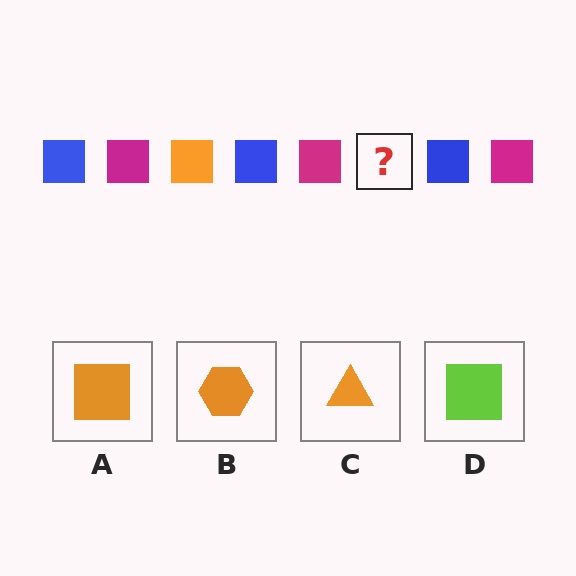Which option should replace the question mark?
Option A.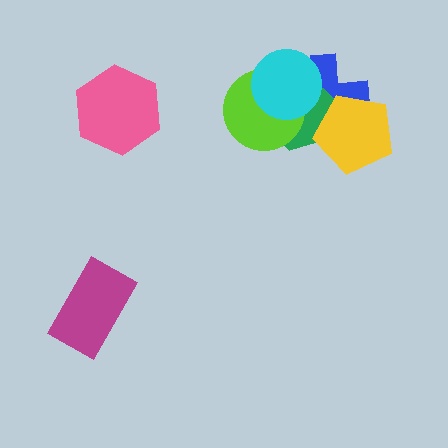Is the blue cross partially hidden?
Yes, it is partially covered by another shape.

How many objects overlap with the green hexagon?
4 objects overlap with the green hexagon.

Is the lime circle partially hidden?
Yes, it is partially covered by another shape.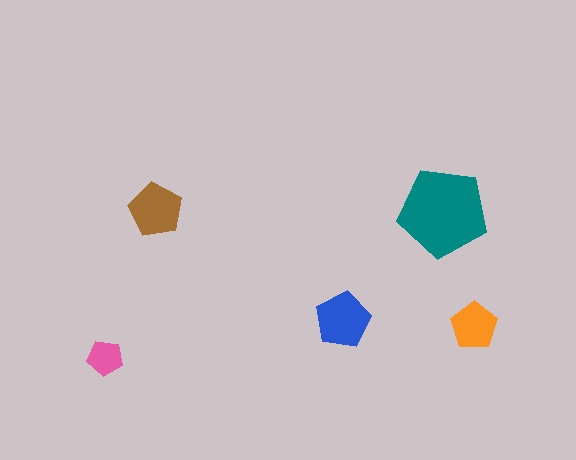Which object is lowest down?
The pink pentagon is bottommost.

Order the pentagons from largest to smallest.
the teal one, the blue one, the brown one, the orange one, the pink one.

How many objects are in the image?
There are 5 objects in the image.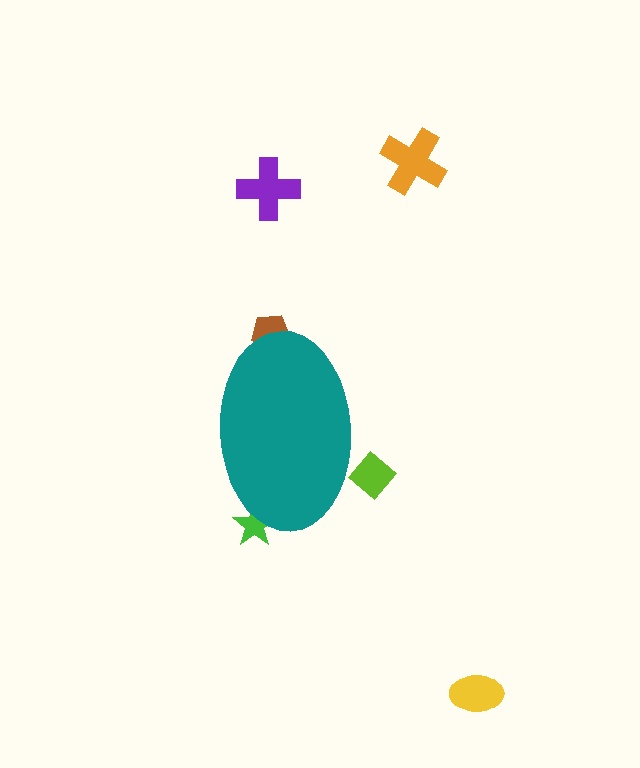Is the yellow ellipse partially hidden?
No, the yellow ellipse is fully visible.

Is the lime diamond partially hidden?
Yes, the lime diamond is partially hidden behind the teal ellipse.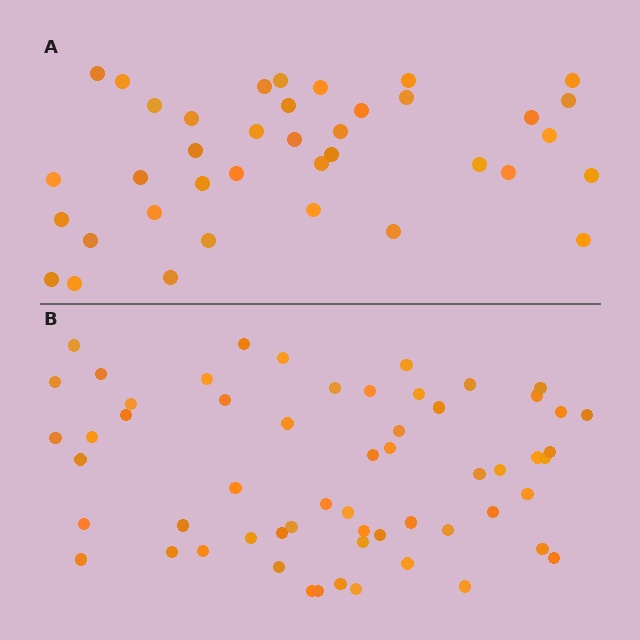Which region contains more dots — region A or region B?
Region B (the bottom region) has more dots.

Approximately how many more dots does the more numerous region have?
Region B has approximately 20 more dots than region A.